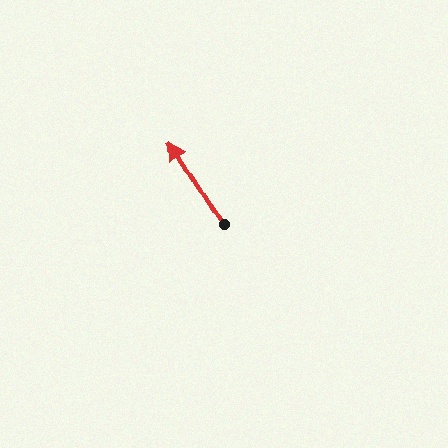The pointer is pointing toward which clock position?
Roughly 11 o'clock.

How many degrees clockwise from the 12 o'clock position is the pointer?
Approximately 328 degrees.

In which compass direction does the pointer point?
Northwest.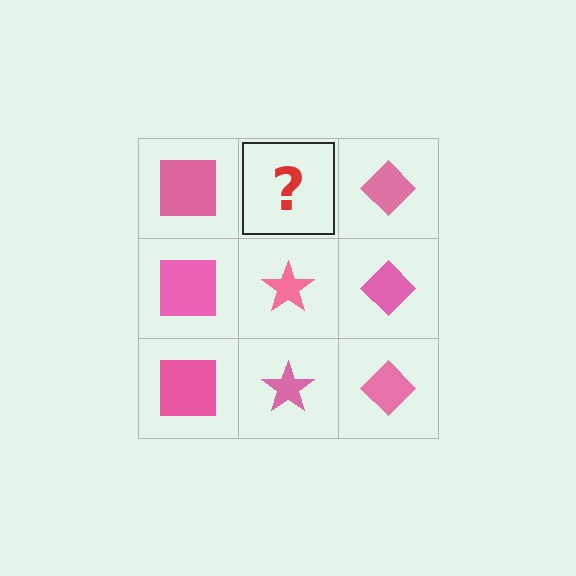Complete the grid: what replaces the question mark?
The question mark should be replaced with a pink star.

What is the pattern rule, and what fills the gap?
The rule is that each column has a consistent shape. The gap should be filled with a pink star.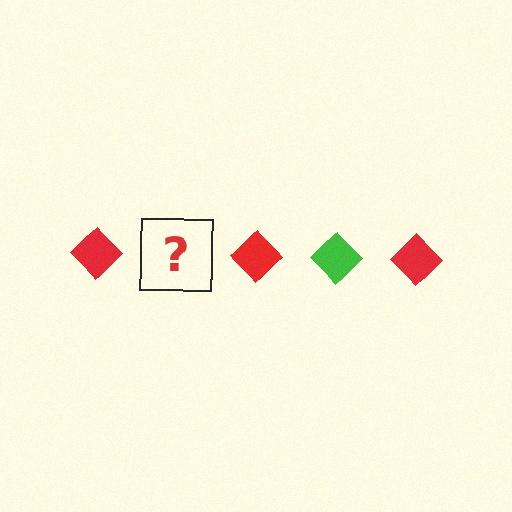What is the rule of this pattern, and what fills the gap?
The rule is that the pattern cycles through red, green diamonds. The gap should be filled with a green diamond.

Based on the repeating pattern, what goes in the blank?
The blank should be a green diamond.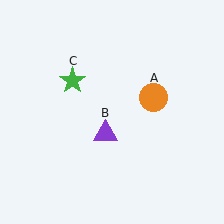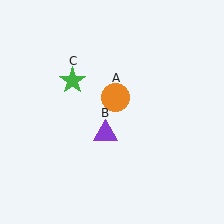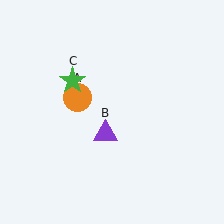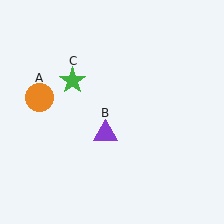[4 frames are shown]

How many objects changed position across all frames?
1 object changed position: orange circle (object A).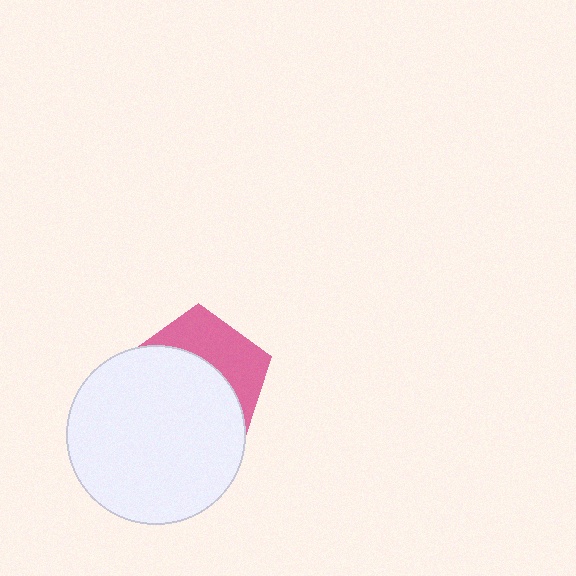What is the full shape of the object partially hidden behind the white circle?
The partially hidden object is a pink pentagon.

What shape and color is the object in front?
The object in front is a white circle.